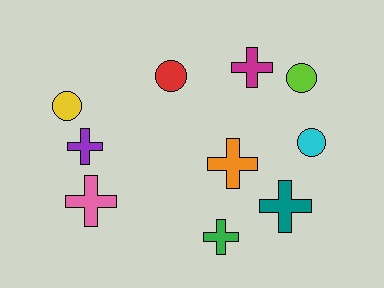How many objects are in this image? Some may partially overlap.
There are 10 objects.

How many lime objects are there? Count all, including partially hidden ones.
There is 1 lime object.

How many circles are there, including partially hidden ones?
There are 4 circles.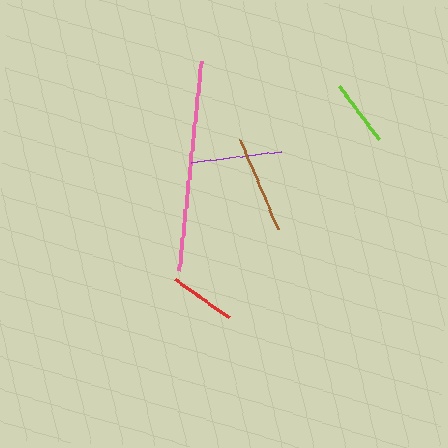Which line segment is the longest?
The pink line is the longest at approximately 210 pixels.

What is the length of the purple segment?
The purple segment is approximately 90 pixels long.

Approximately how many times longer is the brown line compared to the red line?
The brown line is approximately 1.5 times the length of the red line.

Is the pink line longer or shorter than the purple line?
The pink line is longer than the purple line.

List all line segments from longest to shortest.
From longest to shortest: pink, brown, purple, lime, red.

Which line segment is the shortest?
The red line is the shortest at approximately 66 pixels.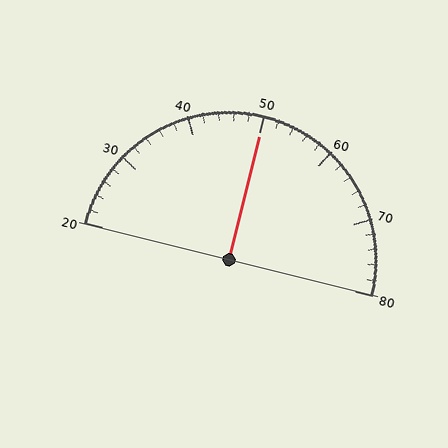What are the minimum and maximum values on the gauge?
The gauge ranges from 20 to 80.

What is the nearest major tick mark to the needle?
The nearest major tick mark is 50.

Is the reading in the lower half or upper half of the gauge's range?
The reading is in the upper half of the range (20 to 80).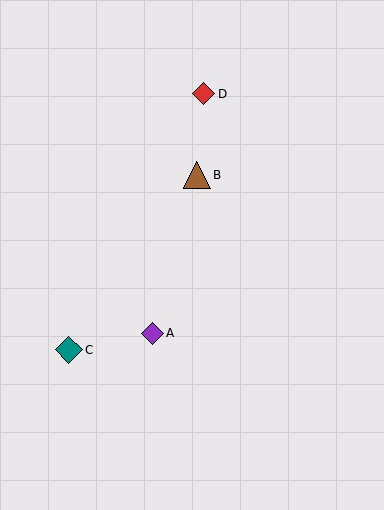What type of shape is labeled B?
Shape B is a brown triangle.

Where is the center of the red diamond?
The center of the red diamond is at (204, 94).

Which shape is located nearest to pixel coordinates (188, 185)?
The brown triangle (labeled B) at (197, 175) is nearest to that location.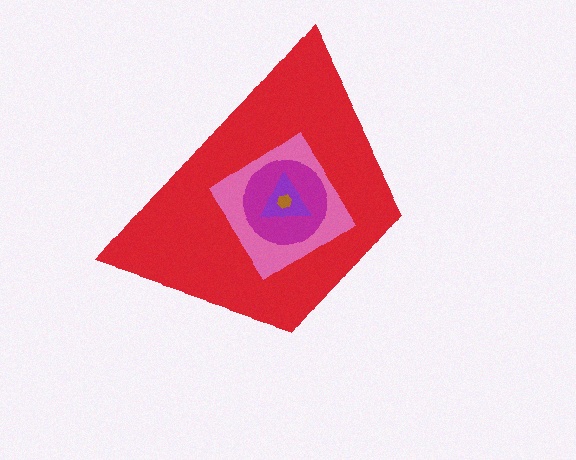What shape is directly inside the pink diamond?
The magenta circle.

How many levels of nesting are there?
5.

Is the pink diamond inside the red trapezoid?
Yes.